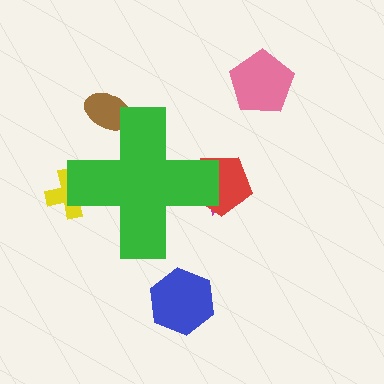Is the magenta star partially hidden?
Yes, the magenta star is partially hidden behind the green cross.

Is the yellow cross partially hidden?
Yes, the yellow cross is partially hidden behind the green cross.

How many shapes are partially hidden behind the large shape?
4 shapes are partially hidden.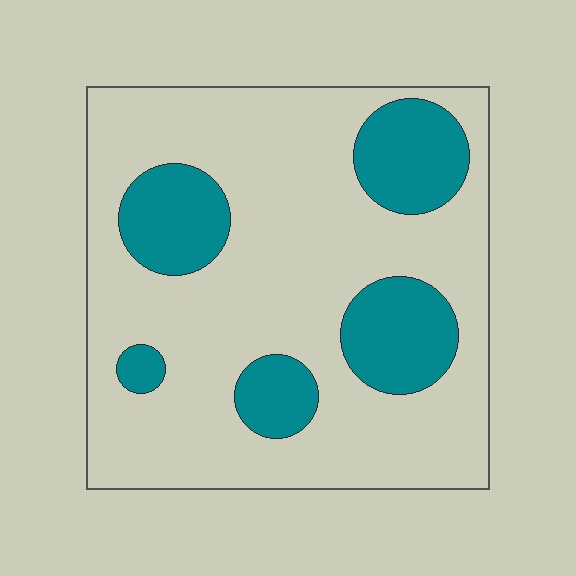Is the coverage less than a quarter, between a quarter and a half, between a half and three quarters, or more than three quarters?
Less than a quarter.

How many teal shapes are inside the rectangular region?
5.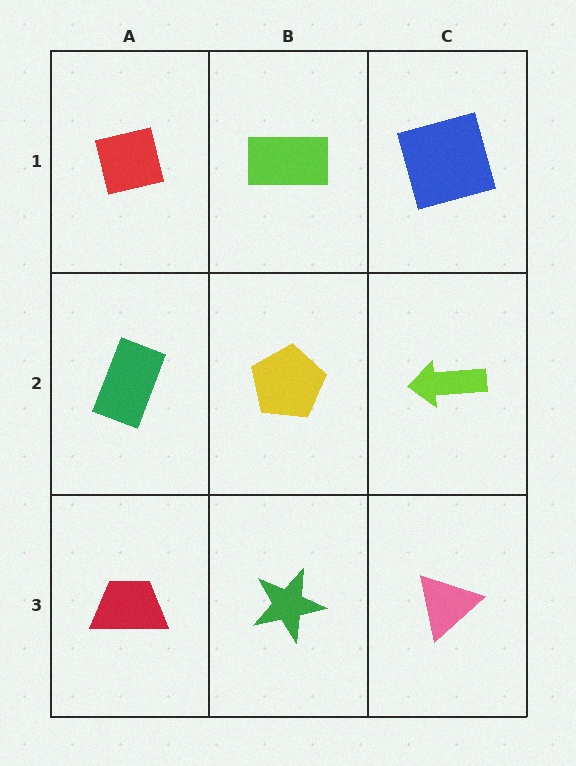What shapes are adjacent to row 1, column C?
A lime arrow (row 2, column C), a lime rectangle (row 1, column B).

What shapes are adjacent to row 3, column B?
A yellow pentagon (row 2, column B), a red trapezoid (row 3, column A), a pink triangle (row 3, column C).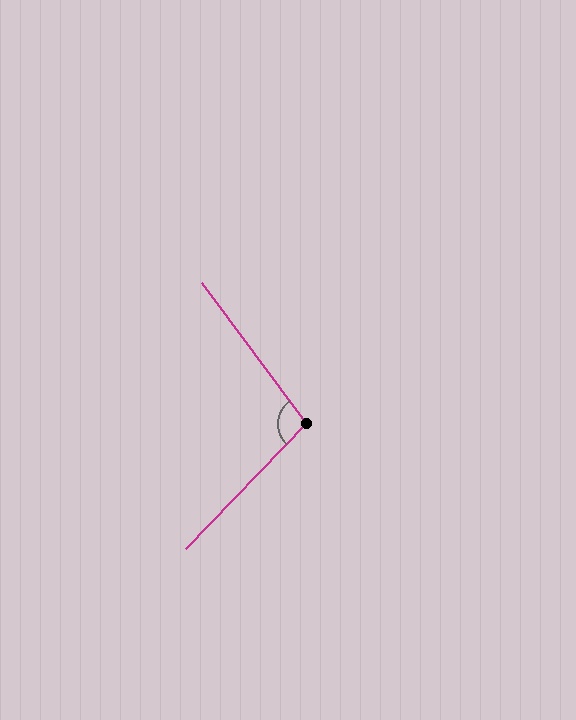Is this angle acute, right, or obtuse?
It is obtuse.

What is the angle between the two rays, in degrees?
Approximately 100 degrees.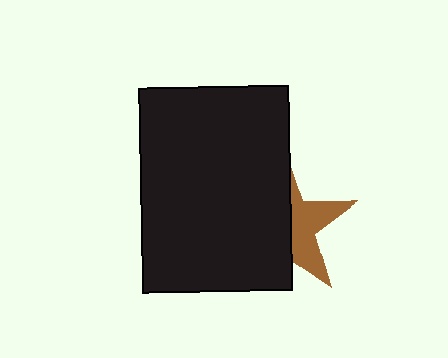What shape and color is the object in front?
The object in front is a black rectangle.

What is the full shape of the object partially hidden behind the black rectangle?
The partially hidden object is a brown star.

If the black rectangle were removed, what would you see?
You would see the complete brown star.